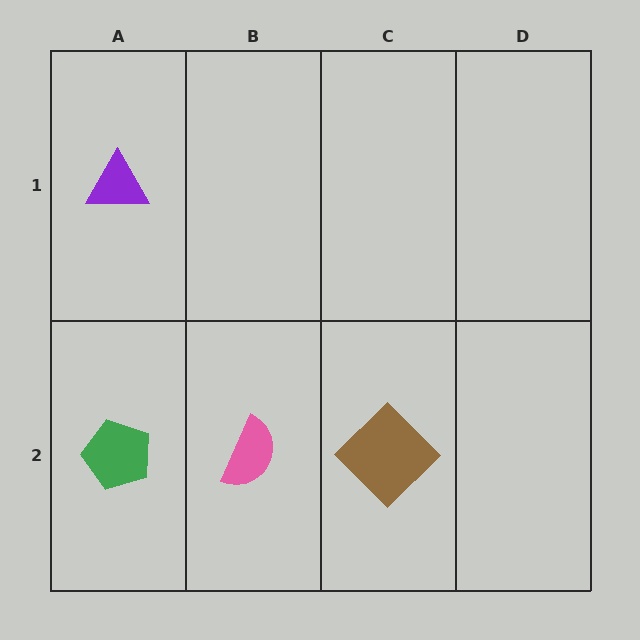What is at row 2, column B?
A pink semicircle.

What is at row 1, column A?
A purple triangle.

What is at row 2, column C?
A brown diamond.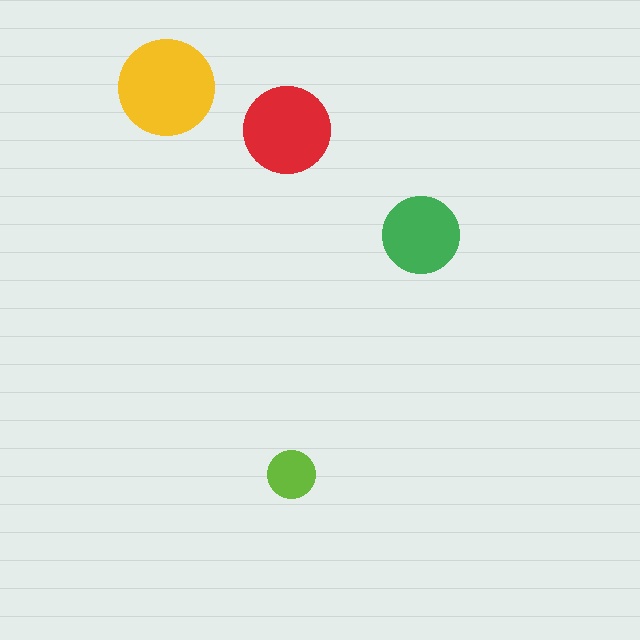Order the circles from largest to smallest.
the yellow one, the red one, the green one, the lime one.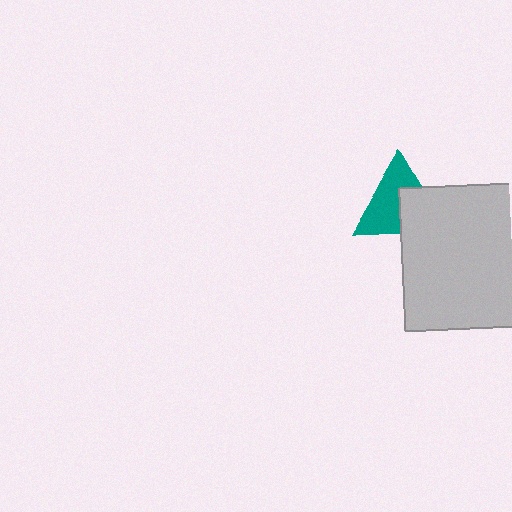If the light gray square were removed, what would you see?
You would see the complete teal triangle.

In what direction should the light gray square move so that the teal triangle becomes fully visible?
The light gray square should move toward the lower-right. That is the shortest direction to clear the overlap and leave the teal triangle fully visible.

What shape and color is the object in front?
The object in front is a light gray square.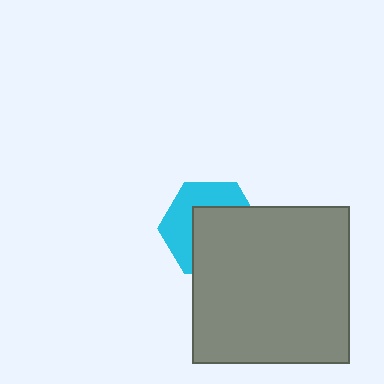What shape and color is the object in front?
The object in front is a gray square.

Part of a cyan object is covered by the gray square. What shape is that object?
It is a hexagon.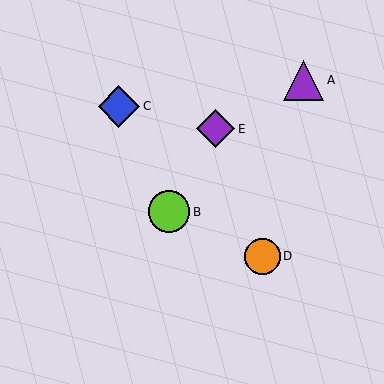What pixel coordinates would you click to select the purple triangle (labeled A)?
Click at (304, 80) to select the purple triangle A.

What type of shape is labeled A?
Shape A is a purple triangle.